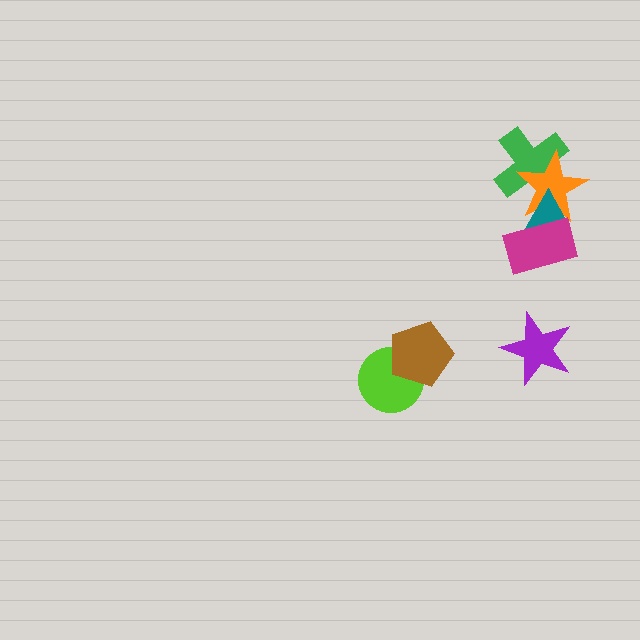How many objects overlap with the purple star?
0 objects overlap with the purple star.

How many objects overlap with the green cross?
2 objects overlap with the green cross.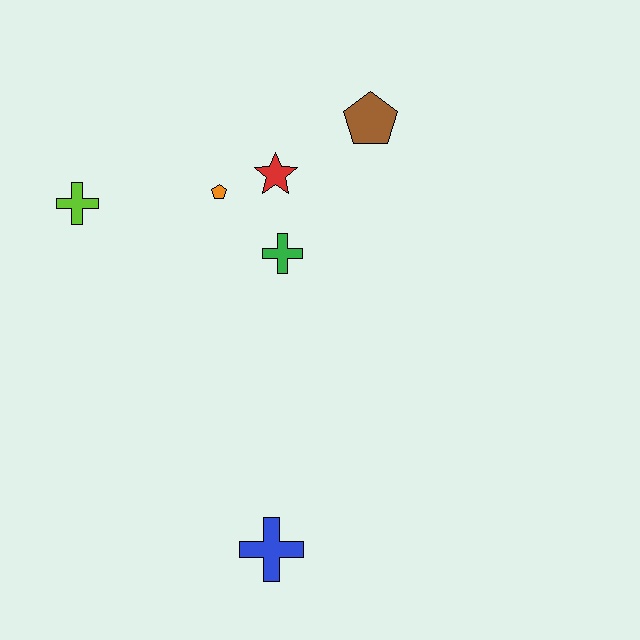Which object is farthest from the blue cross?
The brown pentagon is farthest from the blue cross.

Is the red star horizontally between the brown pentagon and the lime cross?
Yes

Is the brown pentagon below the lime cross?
No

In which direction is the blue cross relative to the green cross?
The blue cross is below the green cross.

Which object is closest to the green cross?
The red star is closest to the green cross.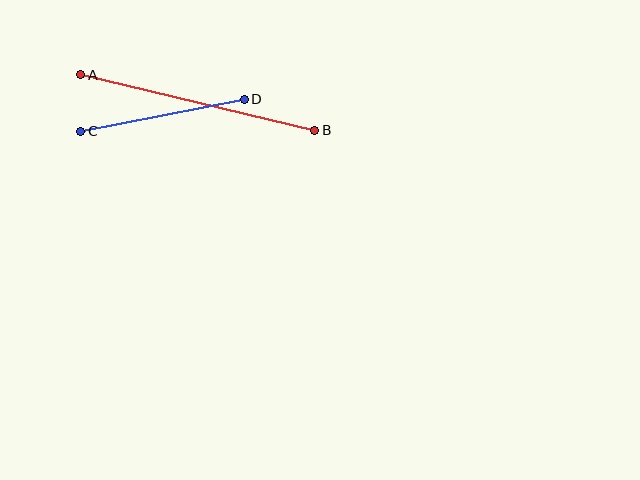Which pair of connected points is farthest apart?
Points A and B are farthest apart.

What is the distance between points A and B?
The distance is approximately 240 pixels.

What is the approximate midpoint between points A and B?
The midpoint is at approximately (198, 103) pixels.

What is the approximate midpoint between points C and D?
The midpoint is at approximately (163, 115) pixels.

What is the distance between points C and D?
The distance is approximately 166 pixels.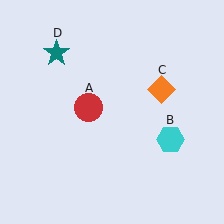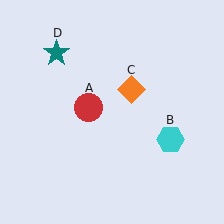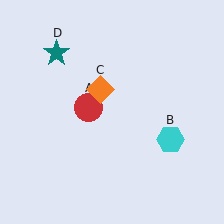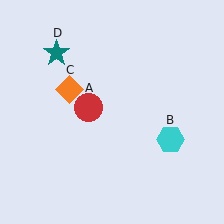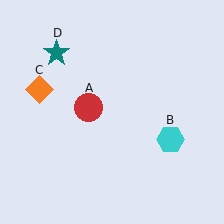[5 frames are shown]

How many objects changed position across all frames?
1 object changed position: orange diamond (object C).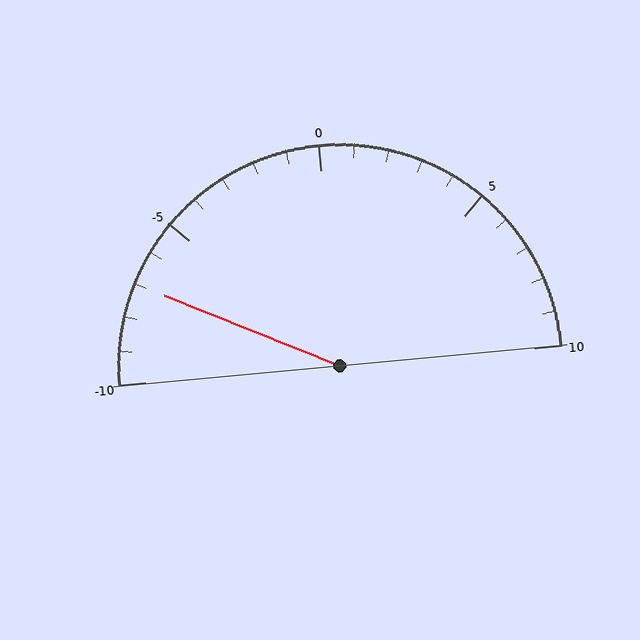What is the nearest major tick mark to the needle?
The nearest major tick mark is -5.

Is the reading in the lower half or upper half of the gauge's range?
The reading is in the lower half of the range (-10 to 10).